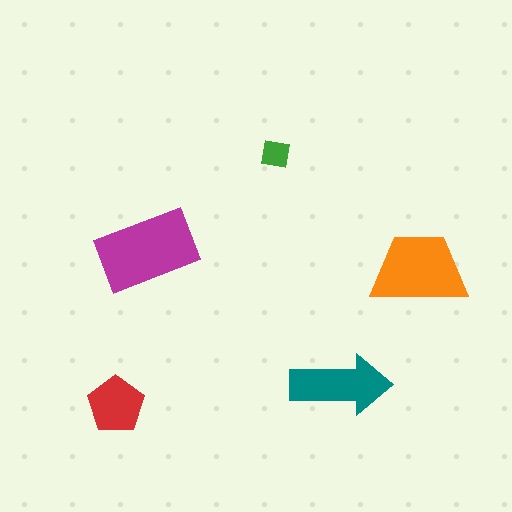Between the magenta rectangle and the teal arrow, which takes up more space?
The magenta rectangle.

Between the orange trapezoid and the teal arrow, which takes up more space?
The orange trapezoid.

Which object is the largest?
The magenta rectangle.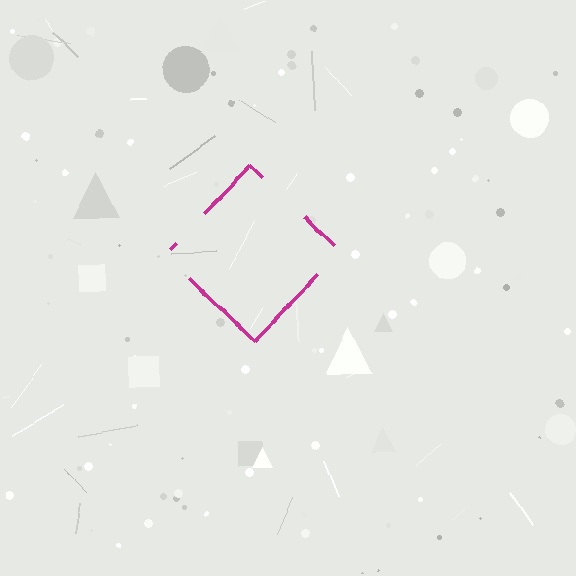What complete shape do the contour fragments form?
The contour fragments form a diamond.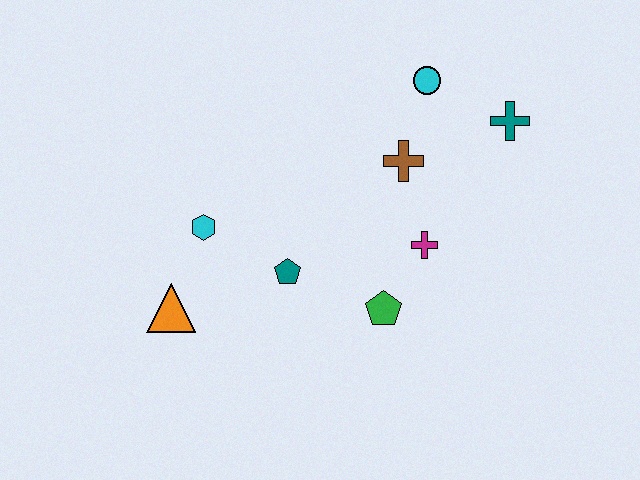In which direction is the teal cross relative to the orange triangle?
The teal cross is to the right of the orange triangle.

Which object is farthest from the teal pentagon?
The teal cross is farthest from the teal pentagon.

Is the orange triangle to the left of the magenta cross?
Yes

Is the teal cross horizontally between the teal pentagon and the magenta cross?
No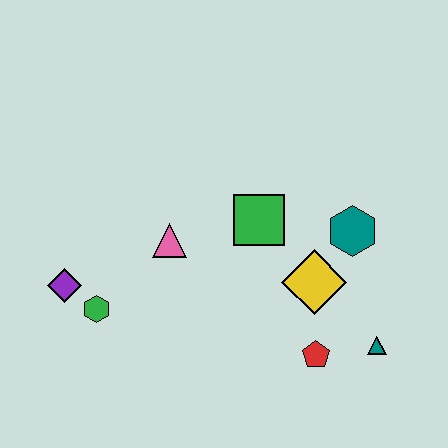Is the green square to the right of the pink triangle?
Yes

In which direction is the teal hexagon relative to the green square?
The teal hexagon is to the right of the green square.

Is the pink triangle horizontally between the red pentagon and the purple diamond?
Yes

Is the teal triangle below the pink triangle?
Yes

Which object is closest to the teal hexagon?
The yellow diamond is closest to the teal hexagon.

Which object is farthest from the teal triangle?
The purple diamond is farthest from the teal triangle.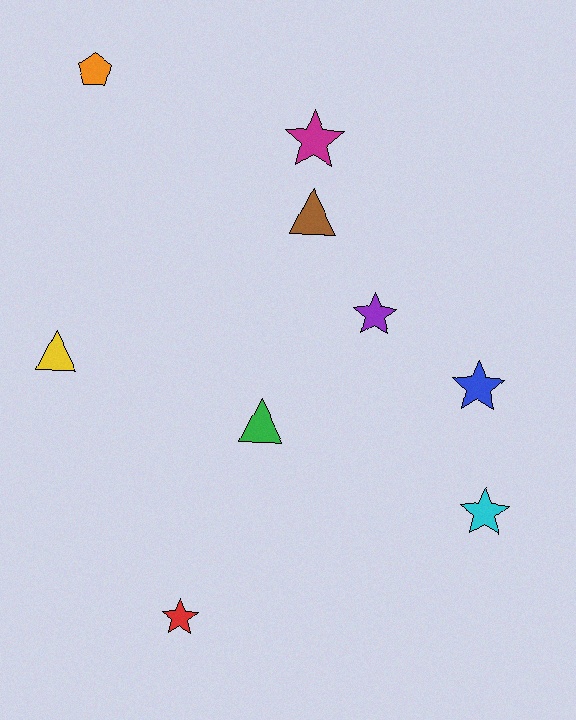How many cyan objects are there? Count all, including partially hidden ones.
There is 1 cyan object.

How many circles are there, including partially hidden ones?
There are no circles.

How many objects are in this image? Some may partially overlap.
There are 9 objects.